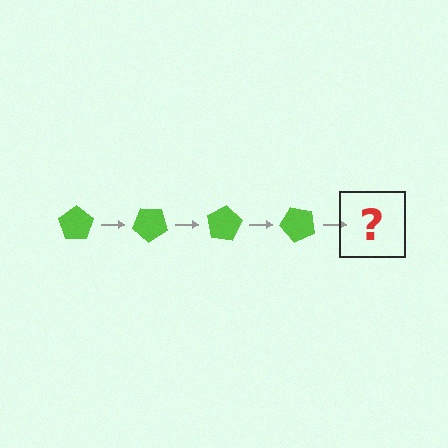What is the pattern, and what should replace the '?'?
The pattern is that the pentagon rotates 40 degrees each step. The '?' should be a lime pentagon rotated 160 degrees.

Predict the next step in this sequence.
The next step is a lime pentagon rotated 160 degrees.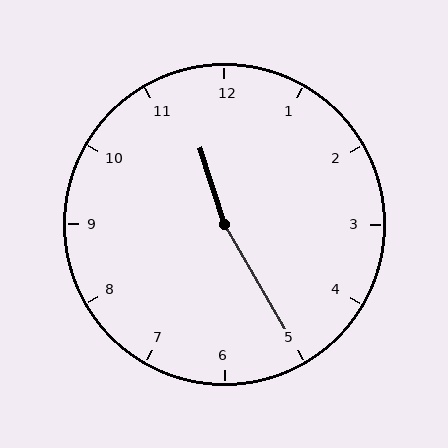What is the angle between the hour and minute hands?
Approximately 168 degrees.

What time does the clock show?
11:25.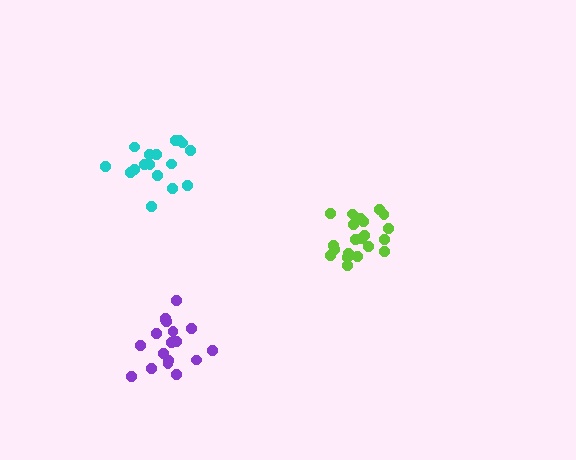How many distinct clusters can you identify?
There are 3 distinct clusters.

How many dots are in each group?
Group 1: 21 dots, Group 2: 18 dots, Group 3: 18 dots (57 total).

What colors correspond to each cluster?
The clusters are colored: lime, purple, cyan.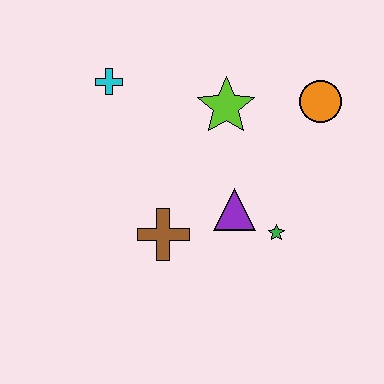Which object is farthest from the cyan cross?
The green star is farthest from the cyan cross.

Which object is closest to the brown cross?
The purple triangle is closest to the brown cross.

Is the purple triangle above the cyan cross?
No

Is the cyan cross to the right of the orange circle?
No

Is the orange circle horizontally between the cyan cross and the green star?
No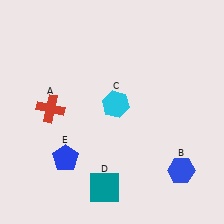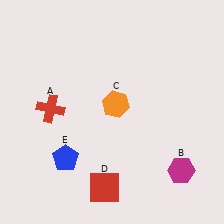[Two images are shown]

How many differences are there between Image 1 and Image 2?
There are 3 differences between the two images.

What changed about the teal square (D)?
In Image 1, D is teal. In Image 2, it changed to red.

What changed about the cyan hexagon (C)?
In Image 1, C is cyan. In Image 2, it changed to orange.